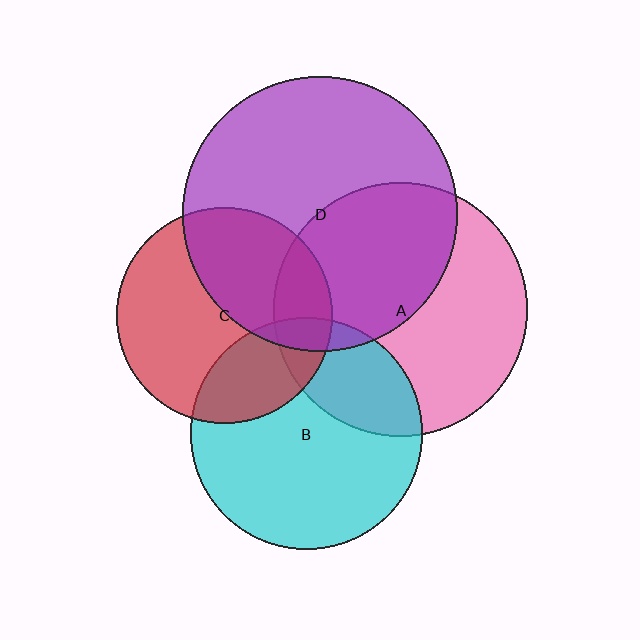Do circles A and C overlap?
Yes.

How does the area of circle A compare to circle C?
Approximately 1.4 times.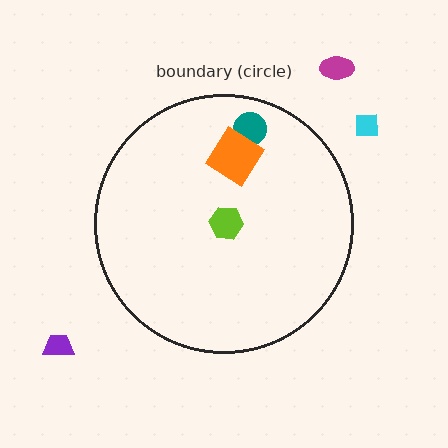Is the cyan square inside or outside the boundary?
Outside.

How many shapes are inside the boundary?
3 inside, 3 outside.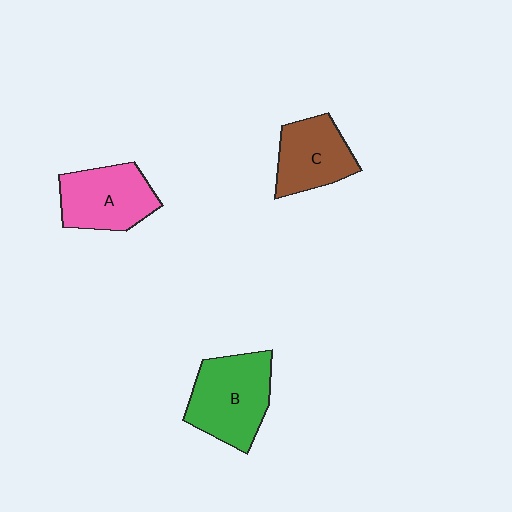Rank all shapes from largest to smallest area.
From largest to smallest: B (green), A (pink), C (brown).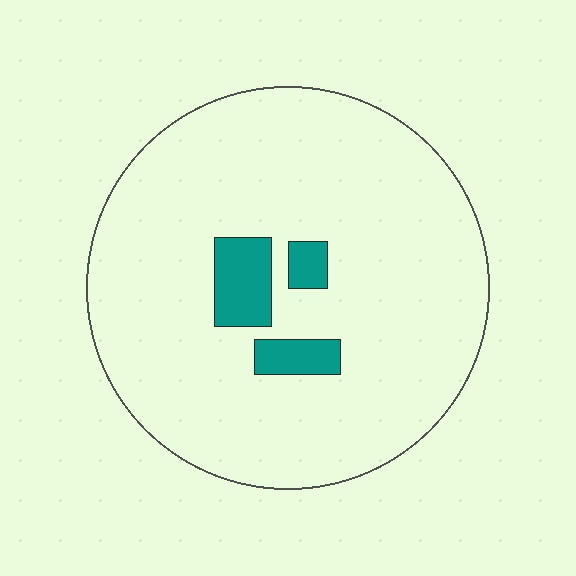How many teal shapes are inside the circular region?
3.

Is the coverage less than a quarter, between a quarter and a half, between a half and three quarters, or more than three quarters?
Less than a quarter.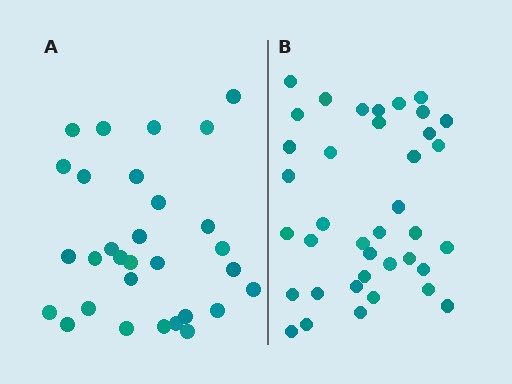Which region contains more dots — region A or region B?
Region B (the right region) has more dots.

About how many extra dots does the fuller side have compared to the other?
Region B has roughly 8 or so more dots than region A.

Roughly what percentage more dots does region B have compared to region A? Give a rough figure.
About 25% more.